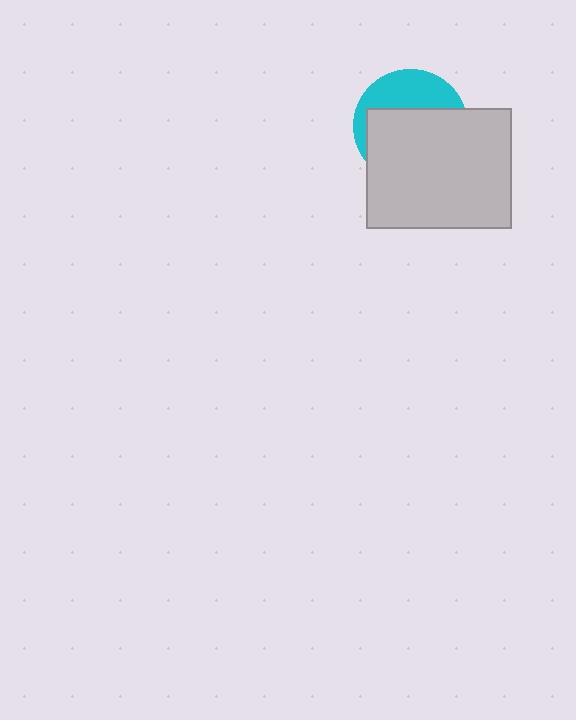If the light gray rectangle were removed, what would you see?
You would see the complete cyan circle.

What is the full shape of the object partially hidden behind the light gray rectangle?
The partially hidden object is a cyan circle.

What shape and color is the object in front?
The object in front is a light gray rectangle.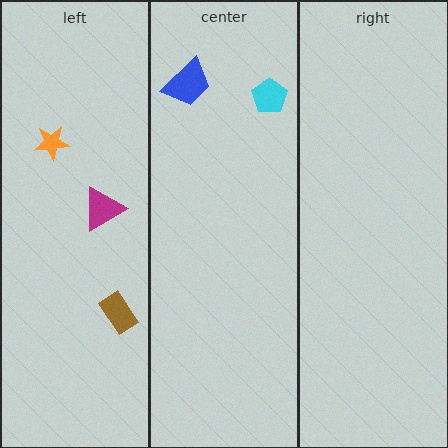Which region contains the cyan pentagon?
The center region.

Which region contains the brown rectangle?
The left region.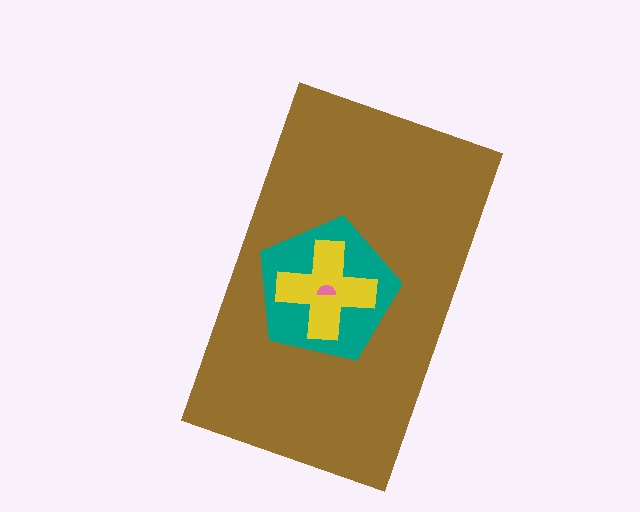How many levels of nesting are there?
4.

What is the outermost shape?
The brown rectangle.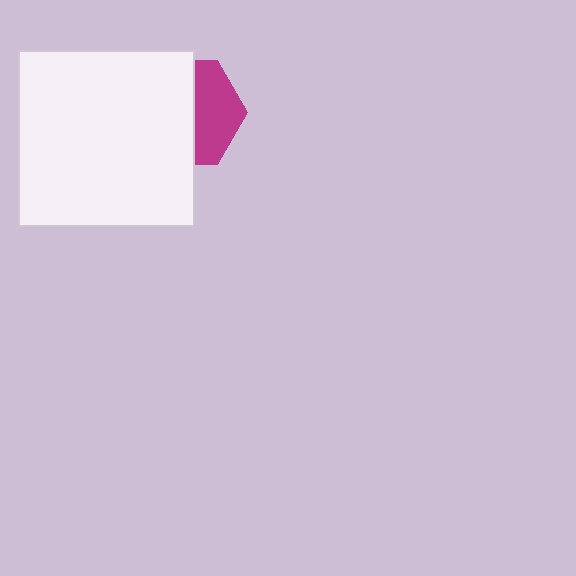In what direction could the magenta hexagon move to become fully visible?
The magenta hexagon could move right. That would shift it out from behind the white square entirely.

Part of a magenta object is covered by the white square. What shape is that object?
It is a hexagon.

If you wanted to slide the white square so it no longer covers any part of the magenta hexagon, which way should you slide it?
Slide it left — that is the most direct way to separate the two shapes.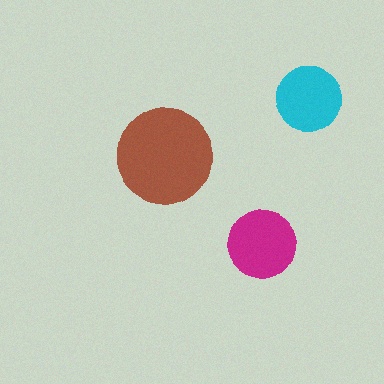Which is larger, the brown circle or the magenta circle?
The brown one.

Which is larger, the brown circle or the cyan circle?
The brown one.